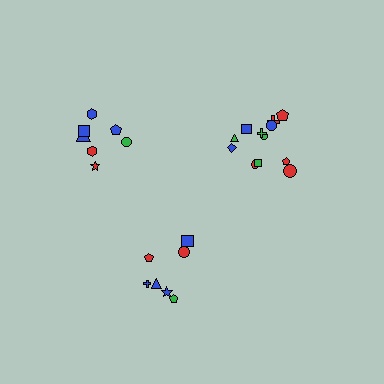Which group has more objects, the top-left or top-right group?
The top-right group.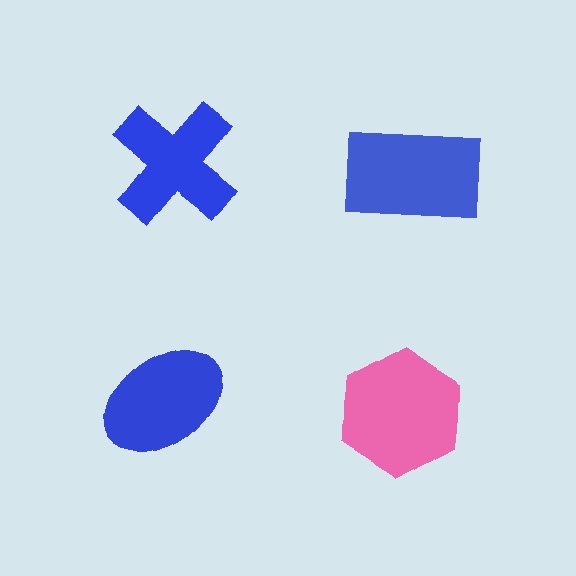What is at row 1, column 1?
A blue cross.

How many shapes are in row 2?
2 shapes.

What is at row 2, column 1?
A blue ellipse.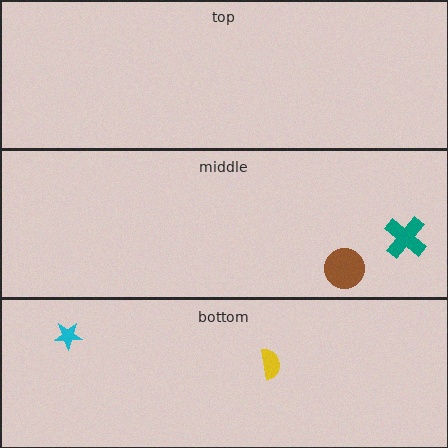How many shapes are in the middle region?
2.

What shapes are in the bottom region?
The yellow semicircle, the cyan star.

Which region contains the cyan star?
The bottom region.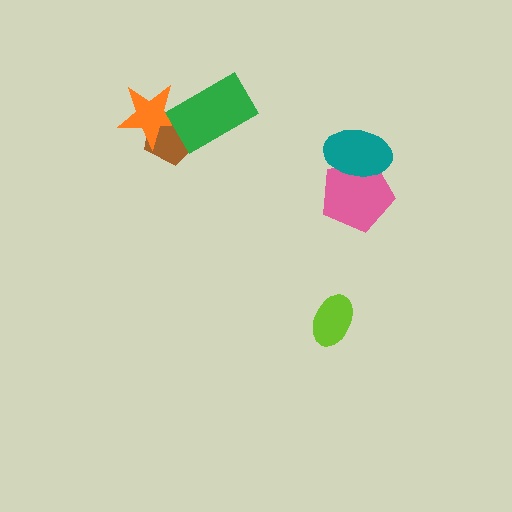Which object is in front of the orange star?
The green rectangle is in front of the orange star.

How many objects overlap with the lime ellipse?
0 objects overlap with the lime ellipse.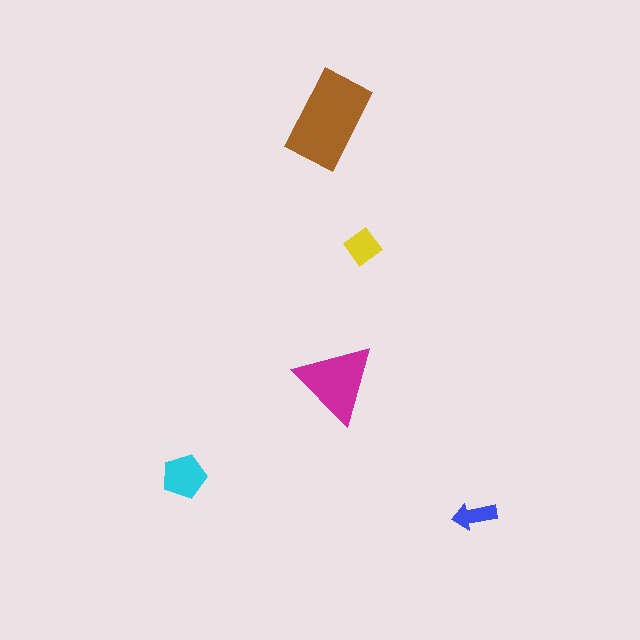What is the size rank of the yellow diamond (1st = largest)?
4th.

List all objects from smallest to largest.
The blue arrow, the yellow diamond, the cyan pentagon, the magenta triangle, the brown rectangle.